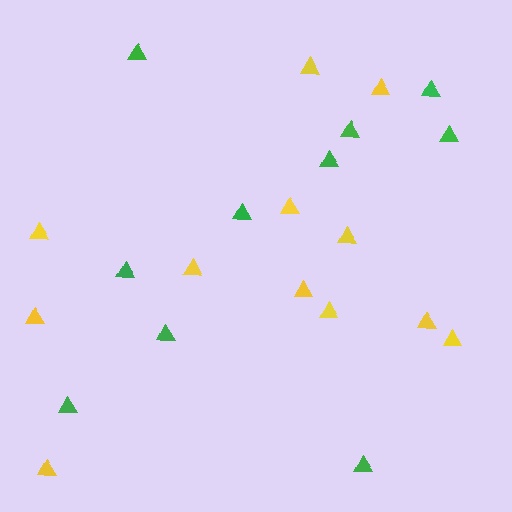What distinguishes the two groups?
There are 2 groups: one group of yellow triangles (12) and one group of green triangles (10).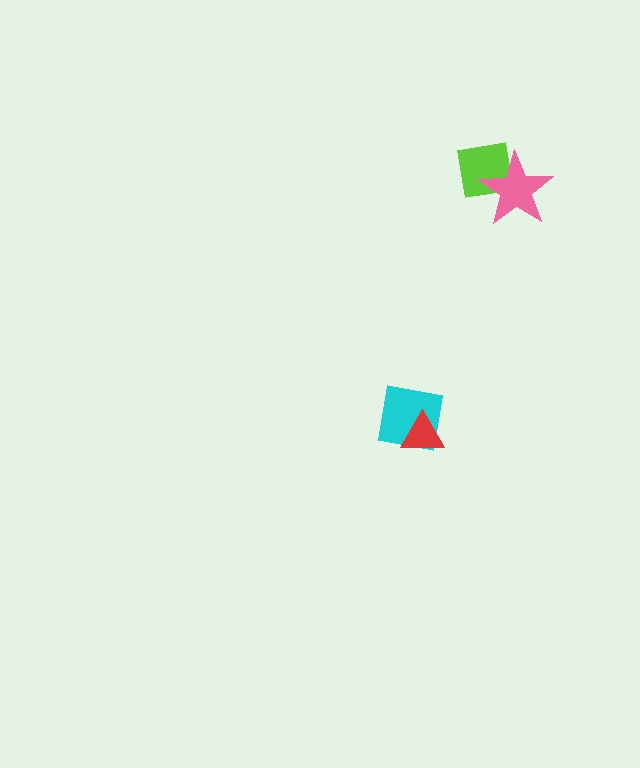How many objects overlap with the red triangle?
1 object overlaps with the red triangle.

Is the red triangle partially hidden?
No, no other shape covers it.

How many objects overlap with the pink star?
1 object overlaps with the pink star.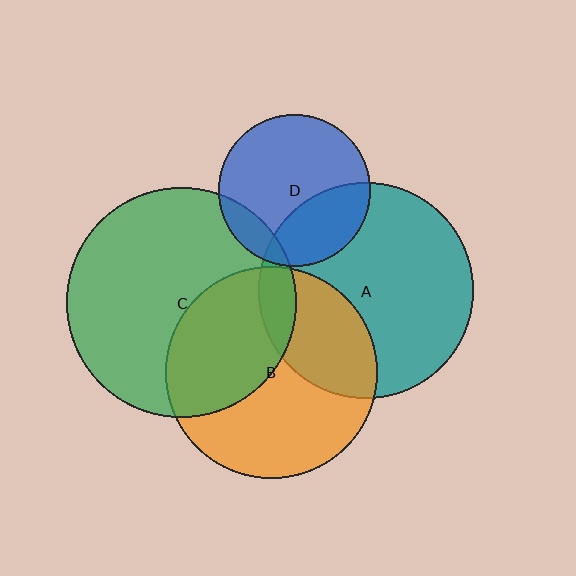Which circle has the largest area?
Circle C (green).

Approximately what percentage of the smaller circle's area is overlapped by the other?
Approximately 10%.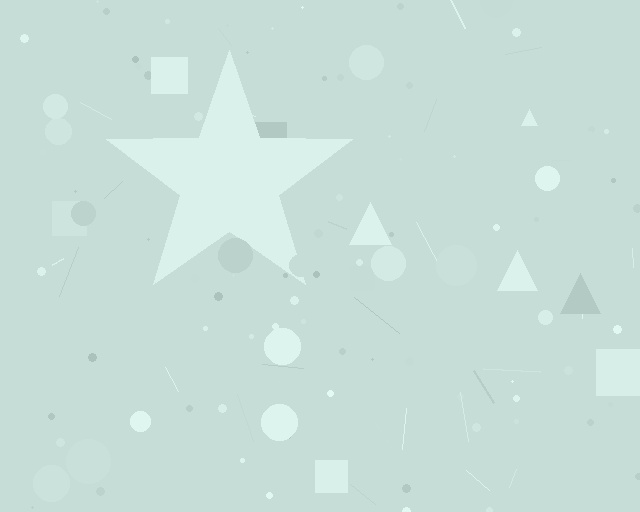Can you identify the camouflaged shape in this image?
The camouflaged shape is a star.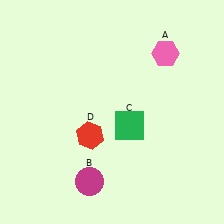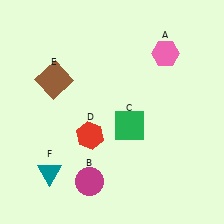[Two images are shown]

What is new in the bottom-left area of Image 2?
A teal triangle (F) was added in the bottom-left area of Image 2.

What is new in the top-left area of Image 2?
A brown square (E) was added in the top-left area of Image 2.